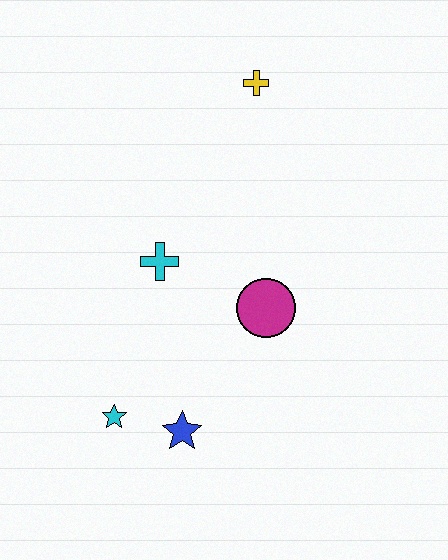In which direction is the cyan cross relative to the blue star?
The cyan cross is above the blue star.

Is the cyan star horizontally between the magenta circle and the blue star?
No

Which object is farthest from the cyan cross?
The yellow cross is farthest from the cyan cross.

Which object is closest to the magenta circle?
The cyan cross is closest to the magenta circle.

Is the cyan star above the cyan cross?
No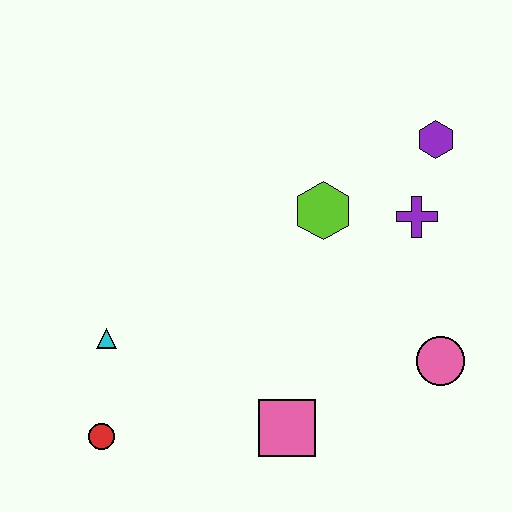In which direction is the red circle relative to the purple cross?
The red circle is to the left of the purple cross.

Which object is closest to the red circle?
The cyan triangle is closest to the red circle.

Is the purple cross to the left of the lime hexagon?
No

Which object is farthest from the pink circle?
The red circle is farthest from the pink circle.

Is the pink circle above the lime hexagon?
No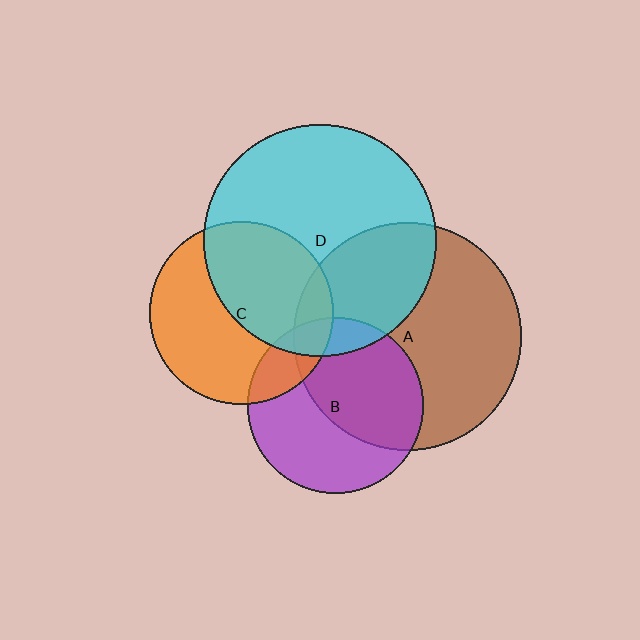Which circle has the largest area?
Circle D (cyan).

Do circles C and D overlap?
Yes.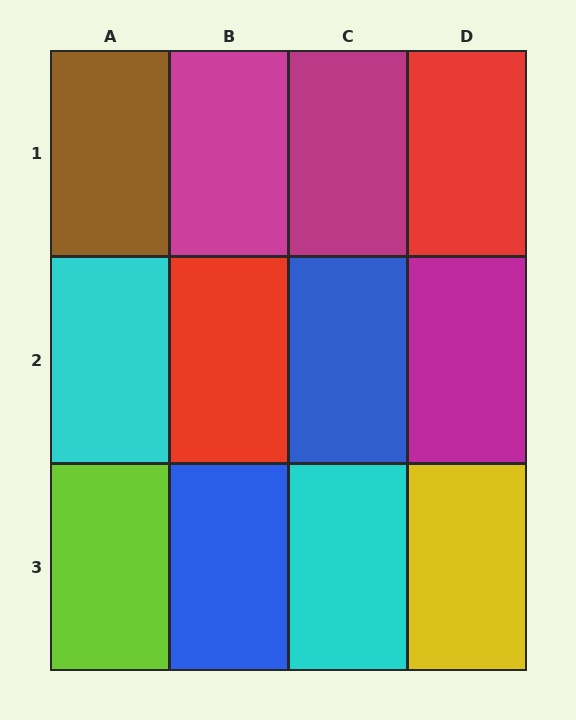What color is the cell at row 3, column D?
Yellow.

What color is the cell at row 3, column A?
Lime.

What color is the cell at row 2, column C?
Blue.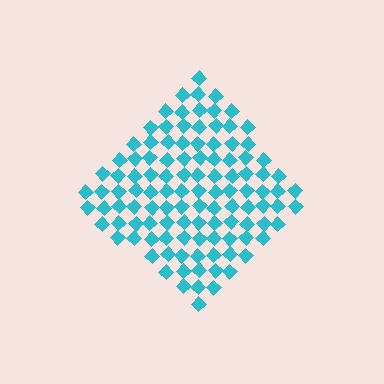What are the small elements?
The small elements are diamonds.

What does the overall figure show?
The overall figure shows a diamond.